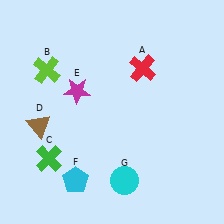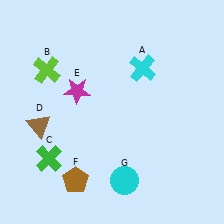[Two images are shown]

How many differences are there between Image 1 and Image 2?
There are 2 differences between the two images.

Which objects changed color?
A changed from red to cyan. F changed from cyan to brown.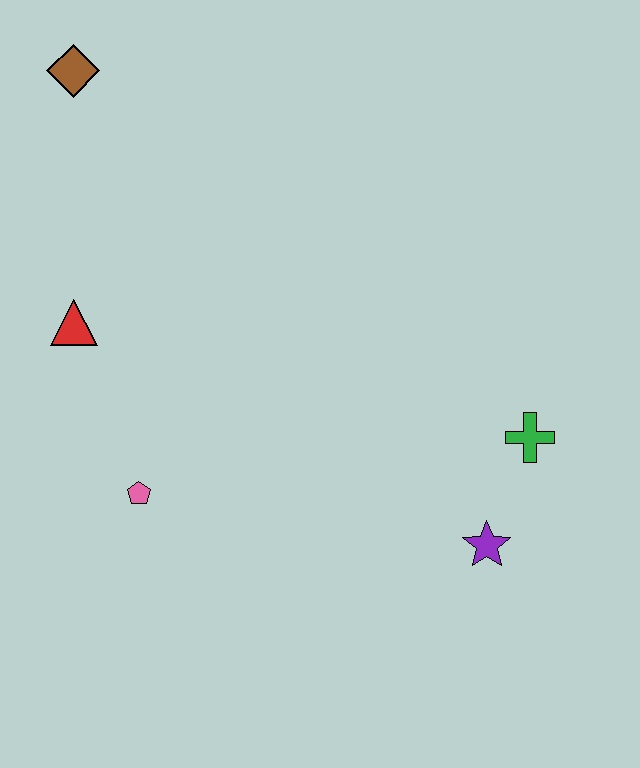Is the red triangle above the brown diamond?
No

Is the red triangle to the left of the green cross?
Yes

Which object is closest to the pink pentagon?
The red triangle is closest to the pink pentagon.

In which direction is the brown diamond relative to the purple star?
The brown diamond is above the purple star.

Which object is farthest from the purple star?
The brown diamond is farthest from the purple star.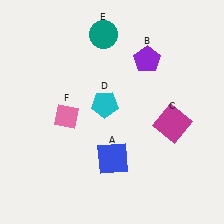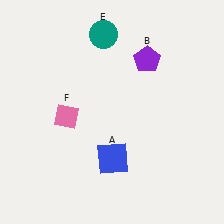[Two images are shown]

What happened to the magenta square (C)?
The magenta square (C) was removed in Image 2. It was in the bottom-right area of Image 1.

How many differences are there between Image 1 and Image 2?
There are 2 differences between the two images.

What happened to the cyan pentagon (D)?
The cyan pentagon (D) was removed in Image 2. It was in the top-left area of Image 1.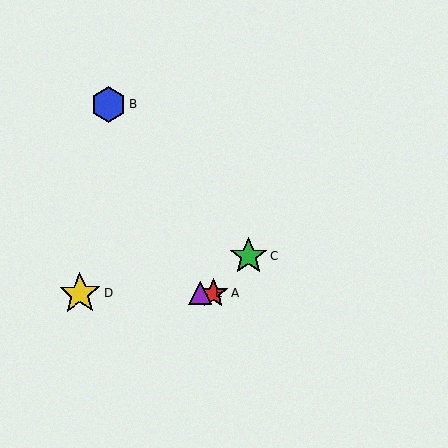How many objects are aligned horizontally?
3 objects (A, D, E) are aligned horizontally.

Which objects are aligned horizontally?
Objects A, D, E are aligned horizontally.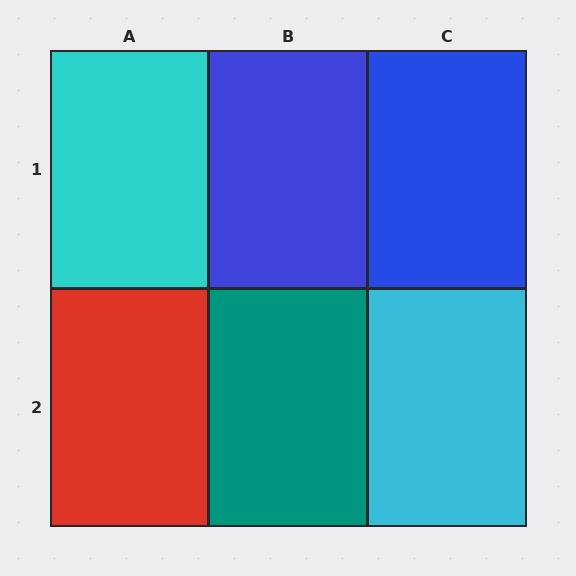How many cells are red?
1 cell is red.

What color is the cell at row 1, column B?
Blue.